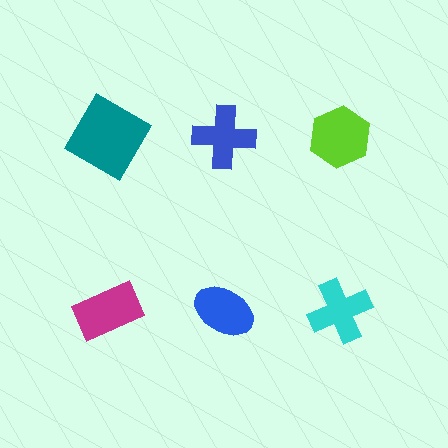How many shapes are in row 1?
3 shapes.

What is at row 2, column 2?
A blue ellipse.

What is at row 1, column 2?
A blue cross.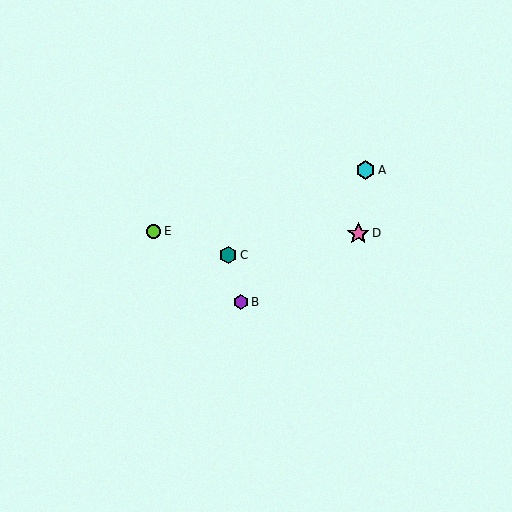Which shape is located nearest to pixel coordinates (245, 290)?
The purple hexagon (labeled B) at (241, 302) is nearest to that location.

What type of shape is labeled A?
Shape A is a cyan hexagon.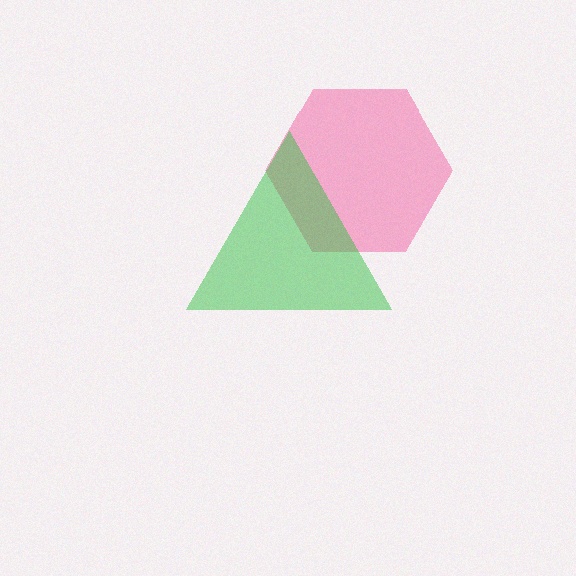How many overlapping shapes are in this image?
There are 2 overlapping shapes in the image.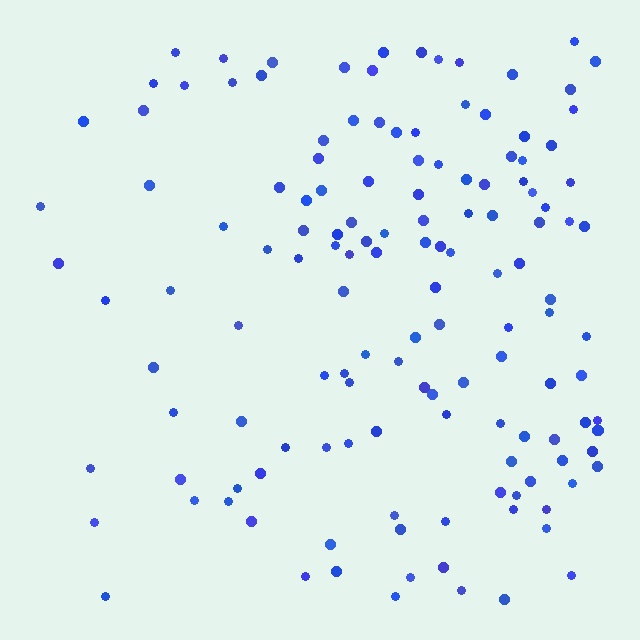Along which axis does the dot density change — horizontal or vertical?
Horizontal.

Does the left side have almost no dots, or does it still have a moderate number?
Still a moderate number, just noticeably fewer than the right.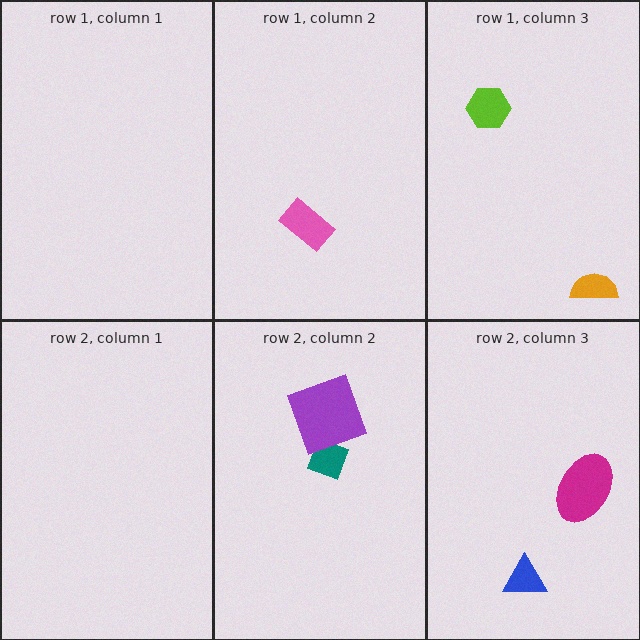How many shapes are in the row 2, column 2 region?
2.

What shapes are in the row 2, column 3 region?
The blue triangle, the magenta ellipse.